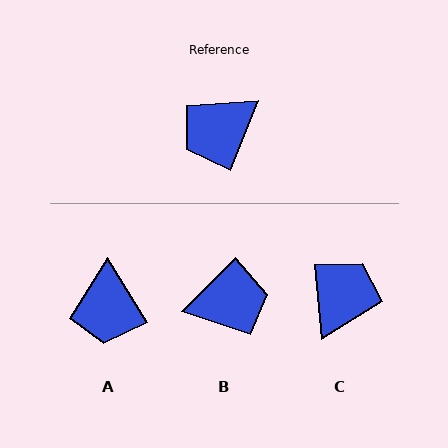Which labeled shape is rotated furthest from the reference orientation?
B, about 157 degrees away.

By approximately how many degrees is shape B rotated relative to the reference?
Approximately 157 degrees counter-clockwise.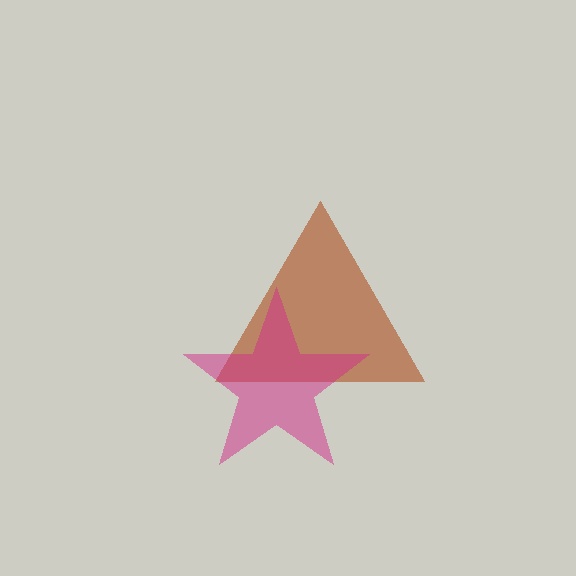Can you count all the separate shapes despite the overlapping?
Yes, there are 2 separate shapes.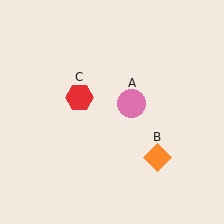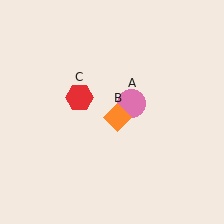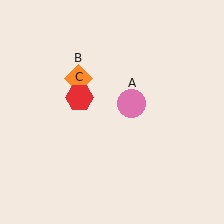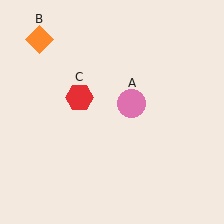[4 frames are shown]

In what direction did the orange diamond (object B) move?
The orange diamond (object B) moved up and to the left.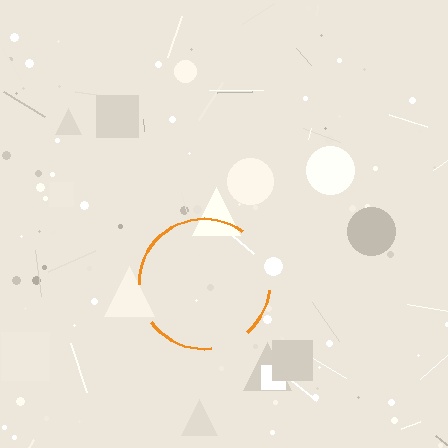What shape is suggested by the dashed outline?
The dashed outline suggests a circle.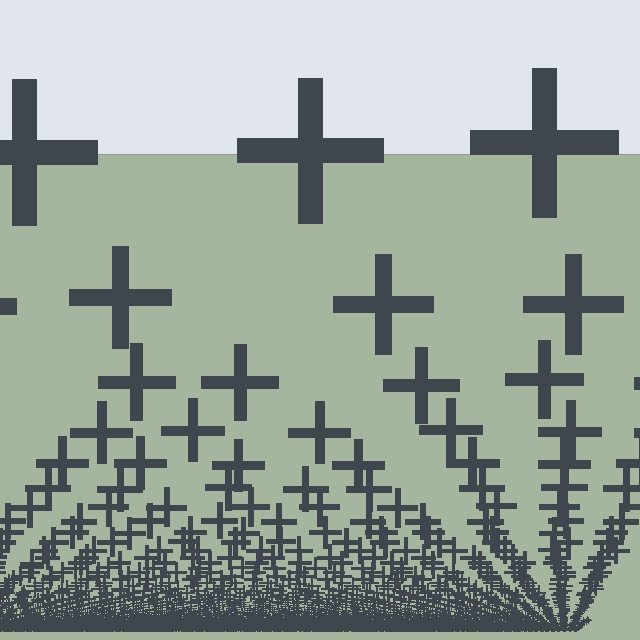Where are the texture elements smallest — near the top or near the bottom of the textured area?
Near the bottom.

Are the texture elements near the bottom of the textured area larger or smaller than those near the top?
Smaller. The gradient is inverted — elements near the bottom are smaller and denser.